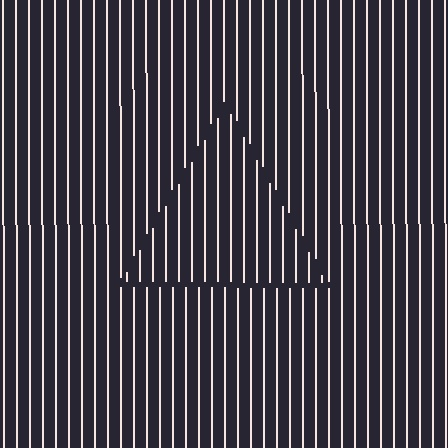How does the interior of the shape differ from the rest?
The interior of the shape contains the same grating, shifted by half a period — the contour is defined by the phase discontinuity where line-ends from the inner and outer gratings abut.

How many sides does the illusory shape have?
3 sides — the line-ends trace a triangle.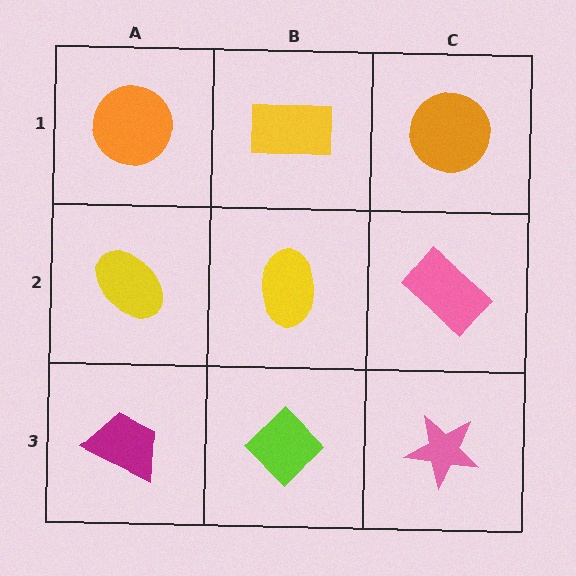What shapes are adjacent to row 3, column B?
A yellow ellipse (row 2, column B), a magenta trapezoid (row 3, column A), a pink star (row 3, column C).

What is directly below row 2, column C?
A pink star.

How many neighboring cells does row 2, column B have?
4.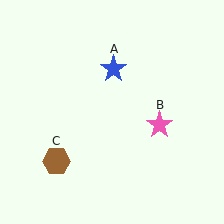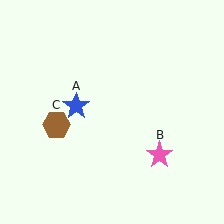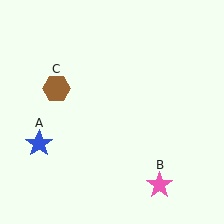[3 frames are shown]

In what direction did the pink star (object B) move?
The pink star (object B) moved down.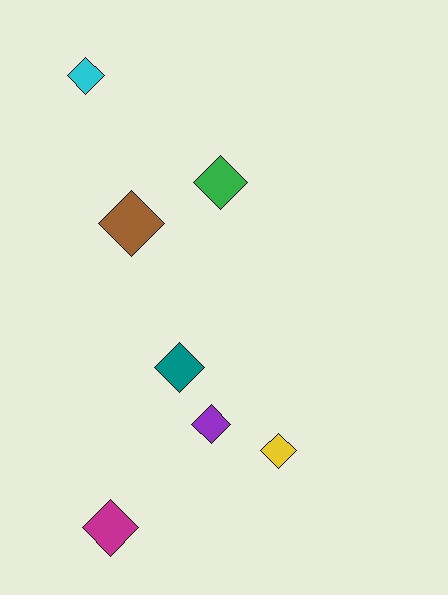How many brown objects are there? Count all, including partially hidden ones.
There is 1 brown object.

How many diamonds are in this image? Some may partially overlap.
There are 7 diamonds.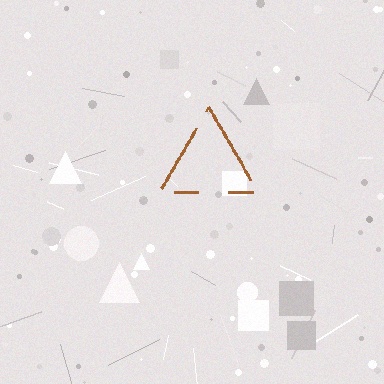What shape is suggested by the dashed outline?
The dashed outline suggests a triangle.